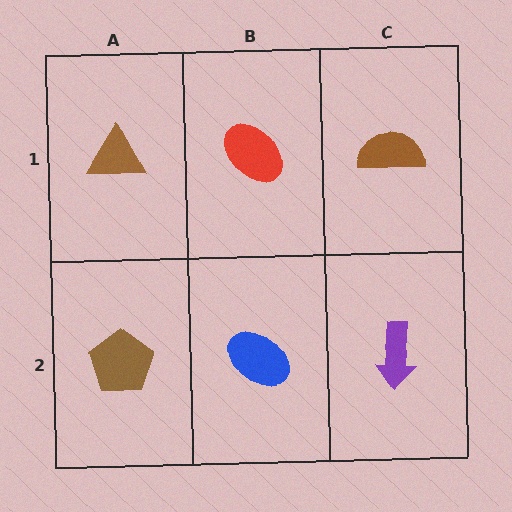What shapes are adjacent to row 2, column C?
A brown semicircle (row 1, column C), a blue ellipse (row 2, column B).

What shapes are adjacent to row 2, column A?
A brown triangle (row 1, column A), a blue ellipse (row 2, column B).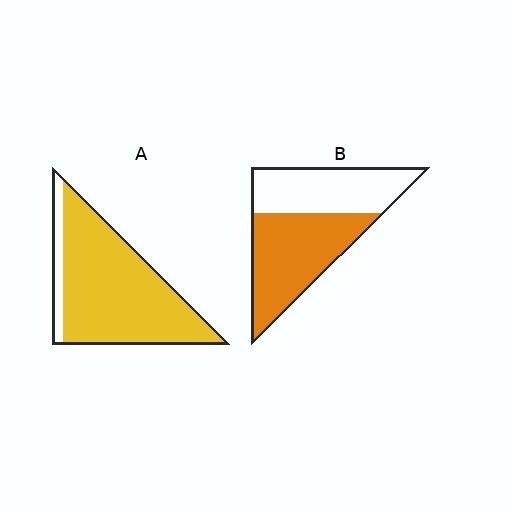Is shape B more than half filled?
Yes.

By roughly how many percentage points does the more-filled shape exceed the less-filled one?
By roughly 35 percentage points (A over B).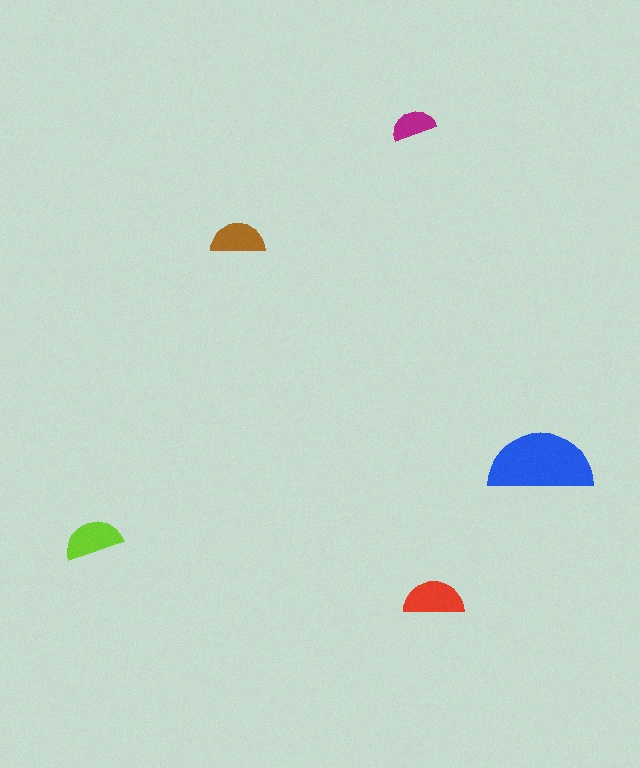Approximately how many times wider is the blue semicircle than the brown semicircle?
About 2 times wider.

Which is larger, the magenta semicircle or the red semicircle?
The red one.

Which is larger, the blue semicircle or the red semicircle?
The blue one.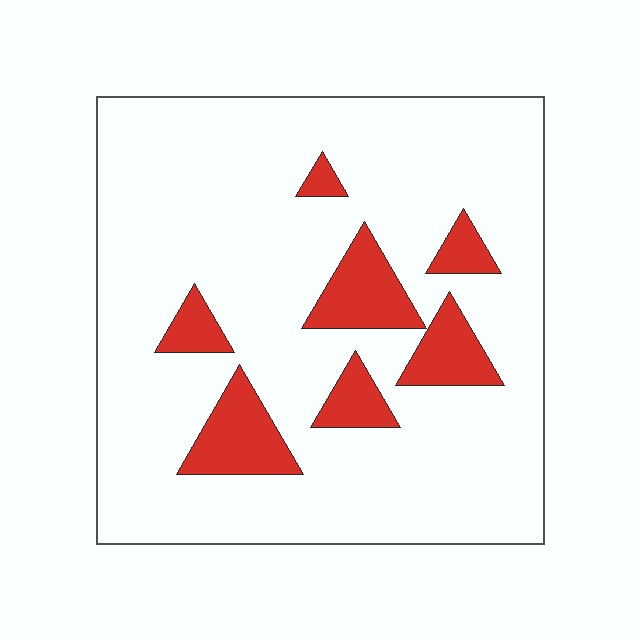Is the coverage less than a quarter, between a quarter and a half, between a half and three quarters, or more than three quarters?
Less than a quarter.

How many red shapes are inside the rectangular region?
7.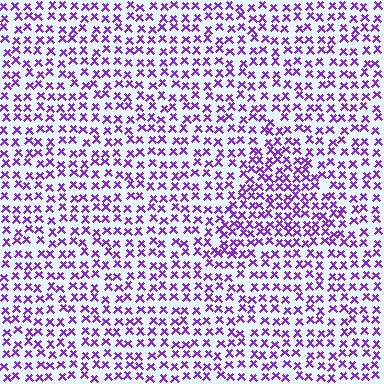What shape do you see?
I see a triangle.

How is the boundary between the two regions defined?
The boundary is defined by a change in element density (approximately 1.5x ratio). All elements are the same color, size, and shape.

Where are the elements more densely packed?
The elements are more densely packed inside the triangle boundary.